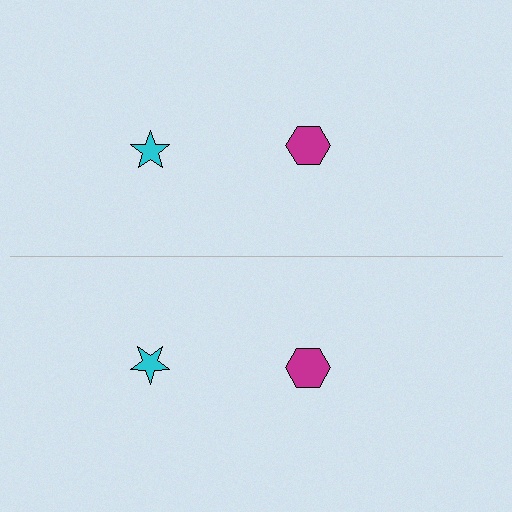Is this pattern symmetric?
Yes, this pattern has bilateral (reflection) symmetry.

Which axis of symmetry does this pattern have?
The pattern has a horizontal axis of symmetry running through the center of the image.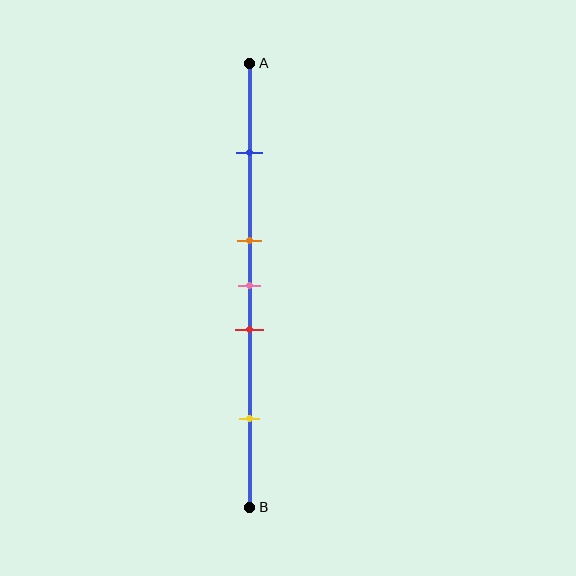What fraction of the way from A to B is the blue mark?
The blue mark is approximately 20% (0.2) of the way from A to B.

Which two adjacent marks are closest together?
The orange and pink marks are the closest adjacent pair.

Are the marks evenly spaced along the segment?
No, the marks are not evenly spaced.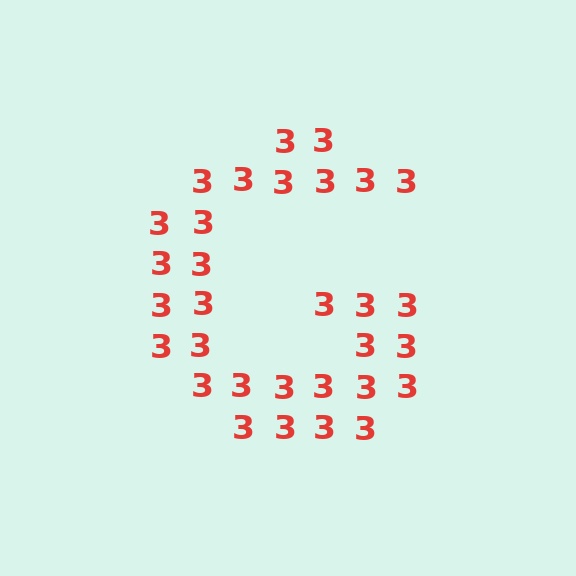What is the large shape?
The large shape is the letter G.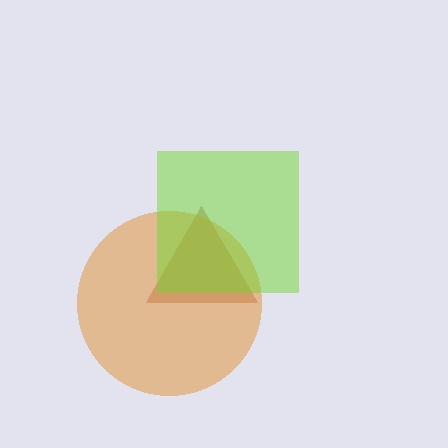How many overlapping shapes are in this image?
There are 3 overlapping shapes in the image.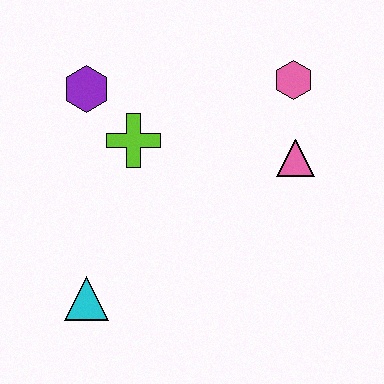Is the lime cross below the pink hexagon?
Yes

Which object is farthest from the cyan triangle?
The pink hexagon is farthest from the cyan triangle.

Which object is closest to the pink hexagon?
The pink triangle is closest to the pink hexagon.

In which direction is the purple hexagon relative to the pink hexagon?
The purple hexagon is to the left of the pink hexagon.